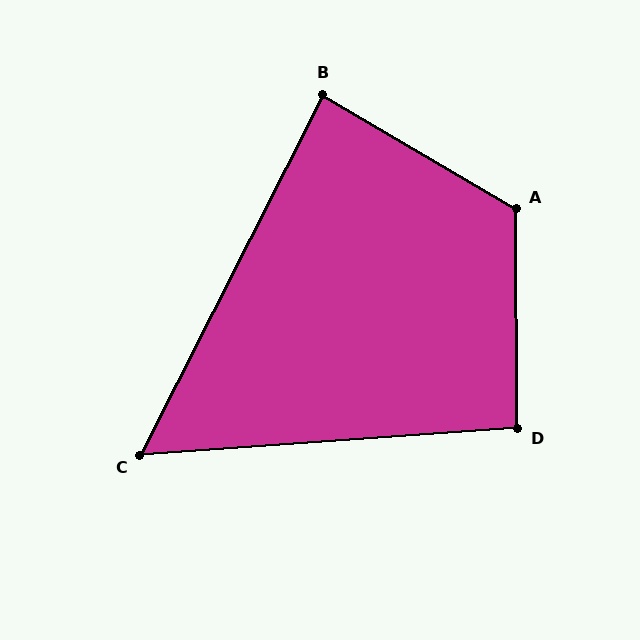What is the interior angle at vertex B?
Approximately 86 degrees (approximately right).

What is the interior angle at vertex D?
Approximately 94 degrees (approximately right).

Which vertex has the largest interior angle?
A, at approximately 121 degrees.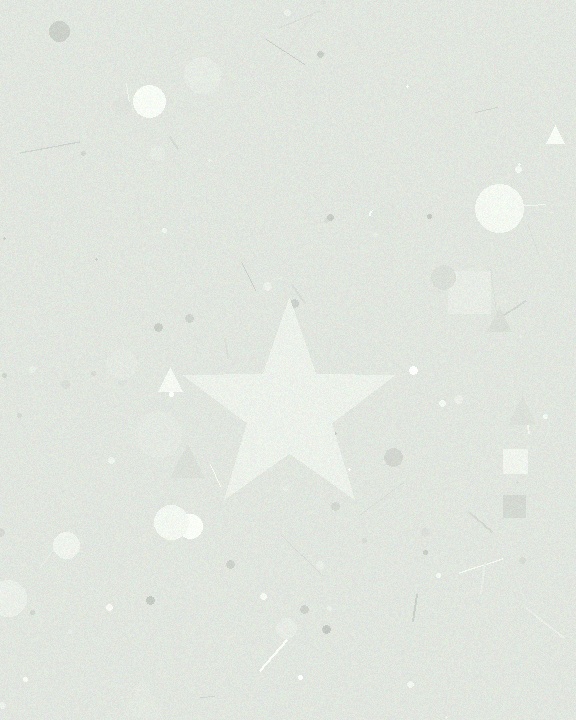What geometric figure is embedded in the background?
A star is embedded in the background.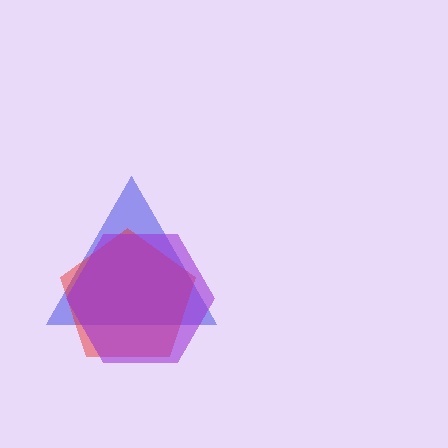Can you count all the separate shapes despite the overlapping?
Yes, there are 3 separate shapes.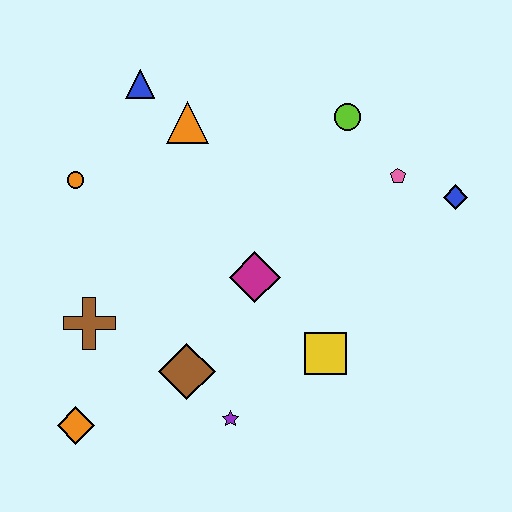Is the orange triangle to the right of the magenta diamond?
No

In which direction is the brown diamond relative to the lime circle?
The brown diamond is below the lime circle.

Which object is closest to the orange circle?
The blue triangle is closest to the orange circle.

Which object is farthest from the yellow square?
The blue triangle is farthest from the yellow square.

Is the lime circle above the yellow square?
Yes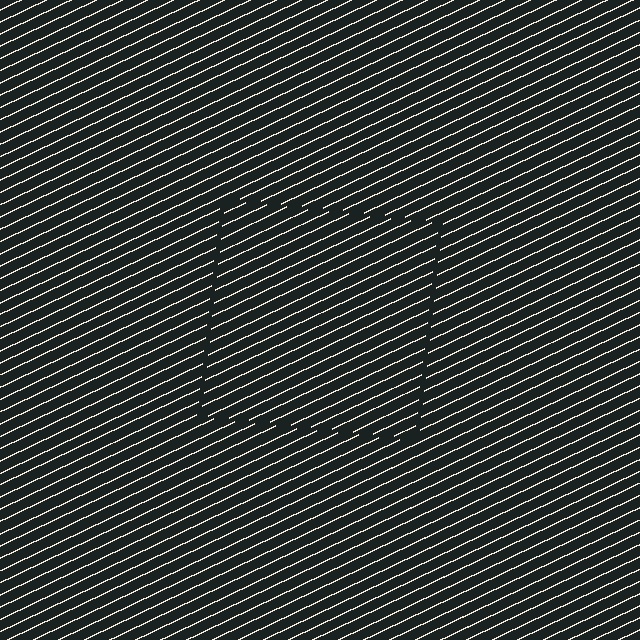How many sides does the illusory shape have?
4 sides — the line-ends trace a square.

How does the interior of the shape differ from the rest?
The interior of the shape contains the same grating, shifted by half a period — the contour is defined by the phase discontinuity where line-ends from the inner and outer gratings abut.